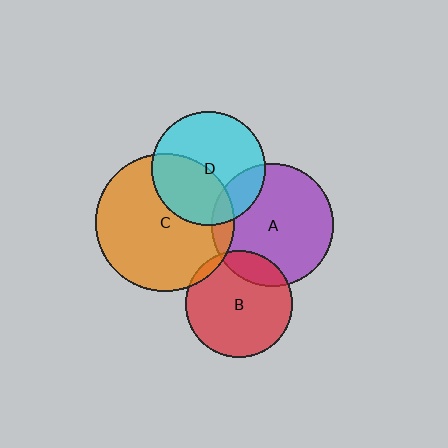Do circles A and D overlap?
Yes.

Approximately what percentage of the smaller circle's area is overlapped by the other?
Approximately 20%.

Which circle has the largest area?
Circle C (orange).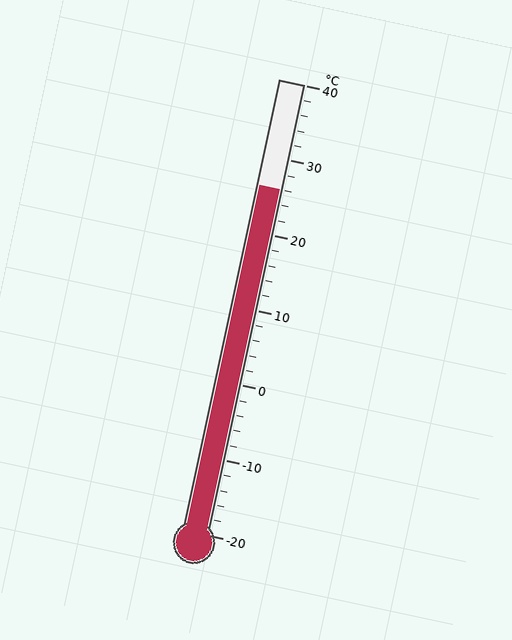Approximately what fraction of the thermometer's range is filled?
The thermometer is filled to approximately 75% of its range.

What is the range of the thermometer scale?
The thermometer scale ranges from -20°C to 40°C.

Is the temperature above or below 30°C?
The temperature is below 30°C.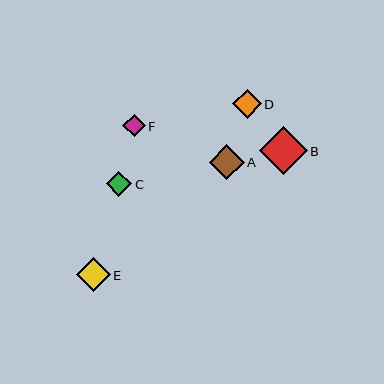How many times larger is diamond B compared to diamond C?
Diamond B is approximately 1.9 times the size of diamond C.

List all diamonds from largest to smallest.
From largest to smallest: B, A, E, D, C, F.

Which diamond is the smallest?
Diamond F is the smallest with a size of approximately 22 pixels.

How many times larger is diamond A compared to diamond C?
Diamond A is approximately 1.4 times the size of diamond C.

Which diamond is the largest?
Diamond B is the largest with a size of approximately 48 pixels.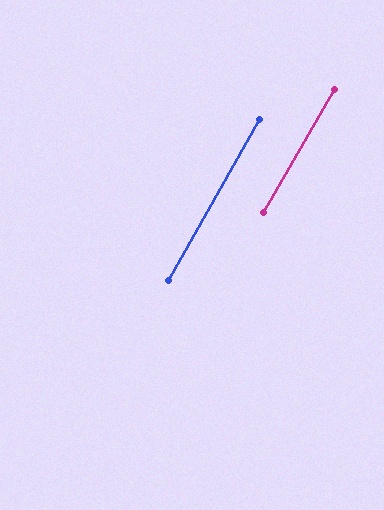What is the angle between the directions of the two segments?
Approximately 1 degree.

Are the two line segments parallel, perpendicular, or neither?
Parallel — their directions differ by only 0.5°.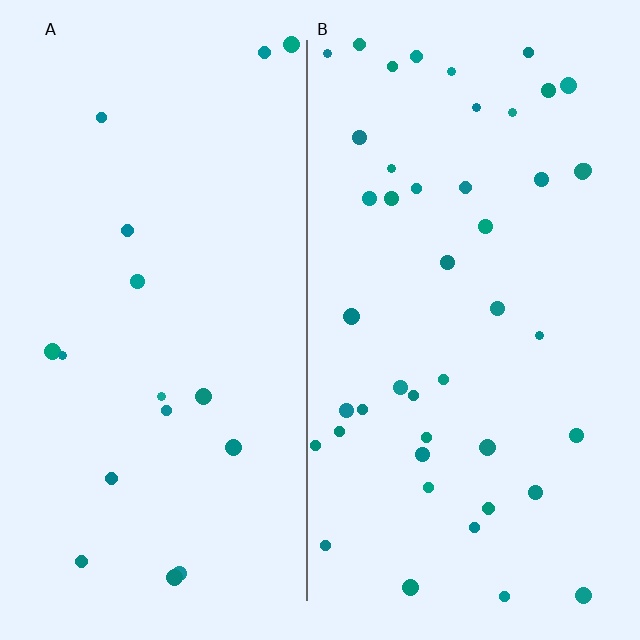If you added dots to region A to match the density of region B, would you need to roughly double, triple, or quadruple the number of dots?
Approximately triple.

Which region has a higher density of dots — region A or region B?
B (the right).